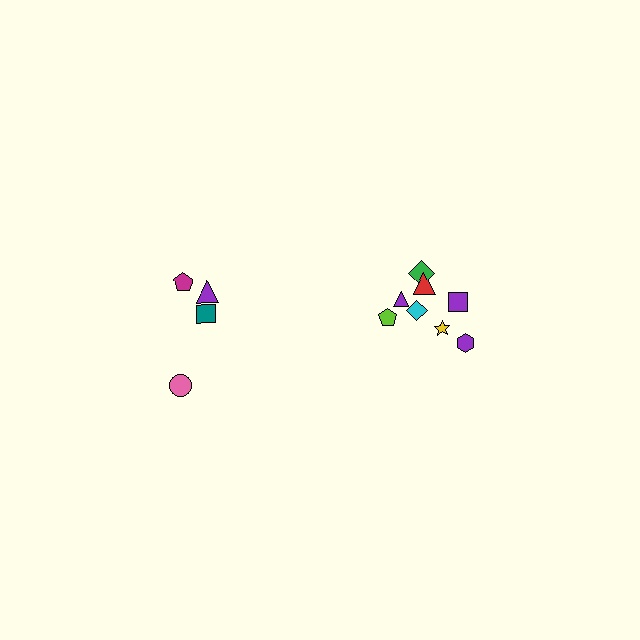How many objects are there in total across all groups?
There are 12 objects.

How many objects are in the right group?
There are 8 objects.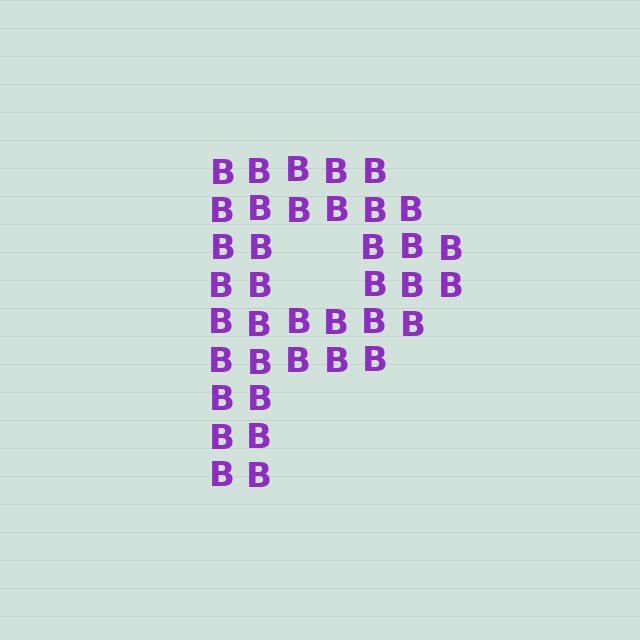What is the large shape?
The large shape is the letter P.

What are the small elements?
The small elements are letter B's.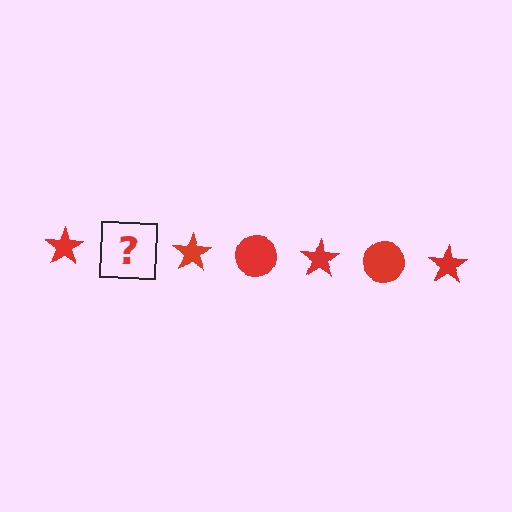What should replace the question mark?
The question mark should be replaced with a red circle.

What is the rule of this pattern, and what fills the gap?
The rule is that the pattern cycles through star, circle shapes in red. The gap should be filled with a red circle.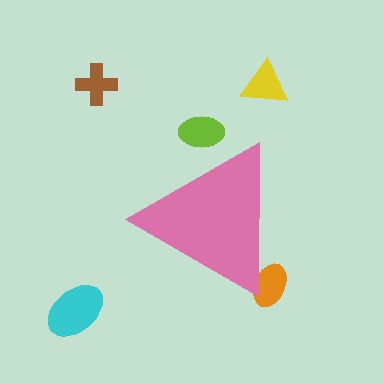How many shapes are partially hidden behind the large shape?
2 shapes are partially hidden.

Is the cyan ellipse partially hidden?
No, the cyan ellipse is fully visible.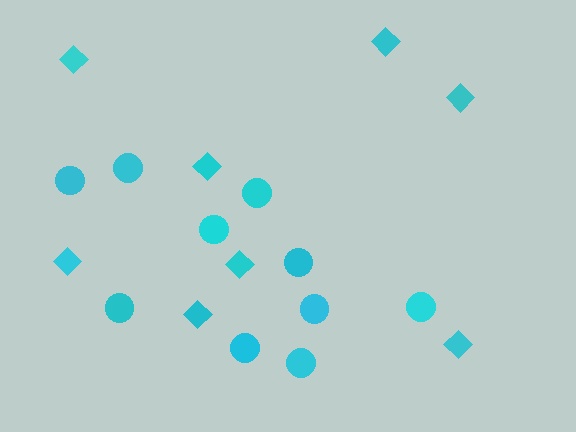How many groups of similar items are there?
There are 2 groups: one group of diamonds (8) and one group of circles (10).